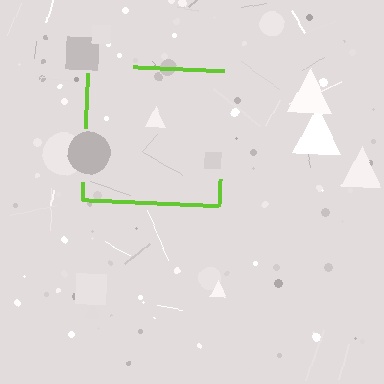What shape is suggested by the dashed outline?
The dashed outline suggests a square.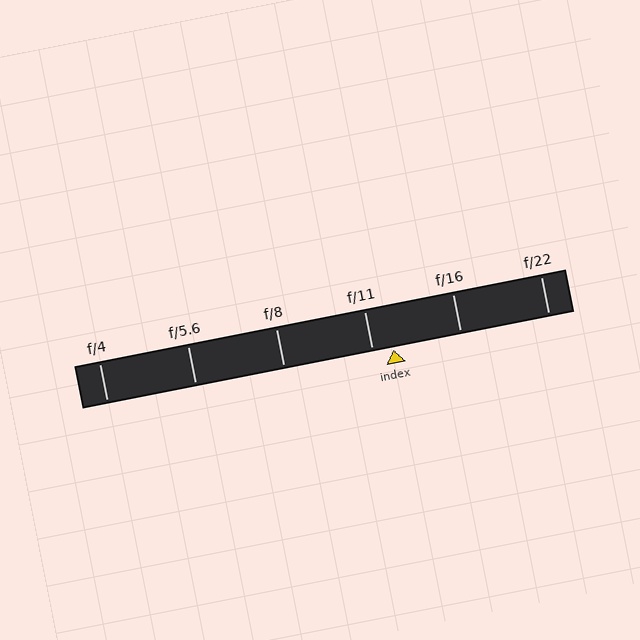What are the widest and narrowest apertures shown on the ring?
The widest aperture shown is f/4 and the narrowest is f/22.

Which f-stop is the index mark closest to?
The index mark is closest to f/11.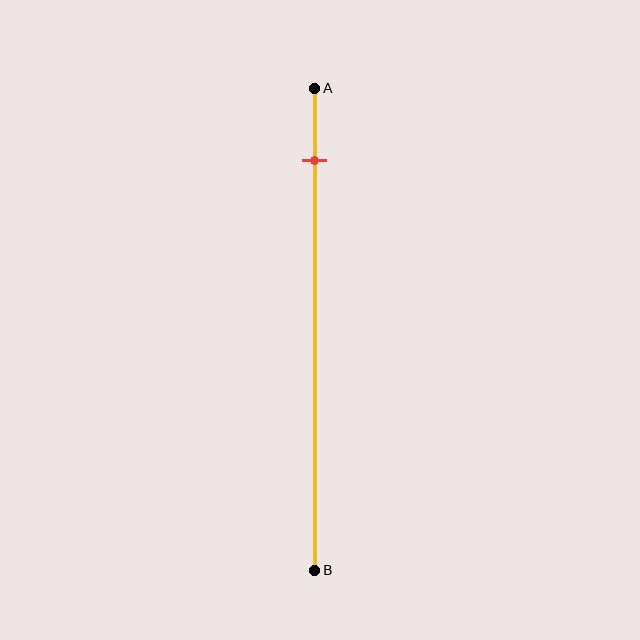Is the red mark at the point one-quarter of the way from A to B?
No, the mark is at about 15% from A, not at the 25% one-quarter point.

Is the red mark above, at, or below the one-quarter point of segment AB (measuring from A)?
The red mark is above the one-quarter point of segment AB.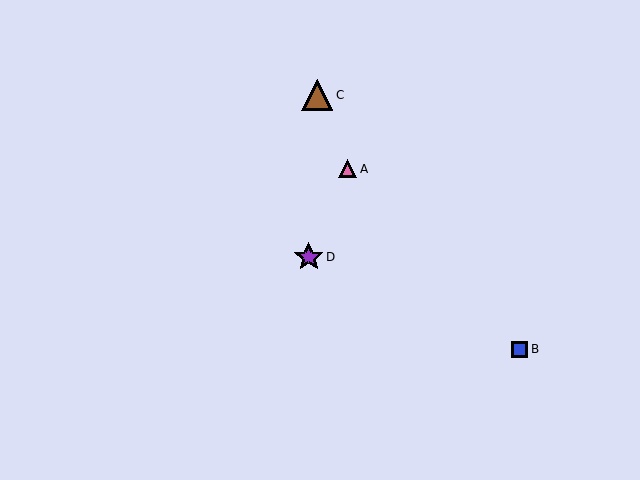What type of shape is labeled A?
Shape A is a pink triangle.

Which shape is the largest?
The brown triangle (labeled C) is the largest.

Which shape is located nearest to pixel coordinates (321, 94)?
The brown triangle (labeled C) at (317, 95) is nearest to that location.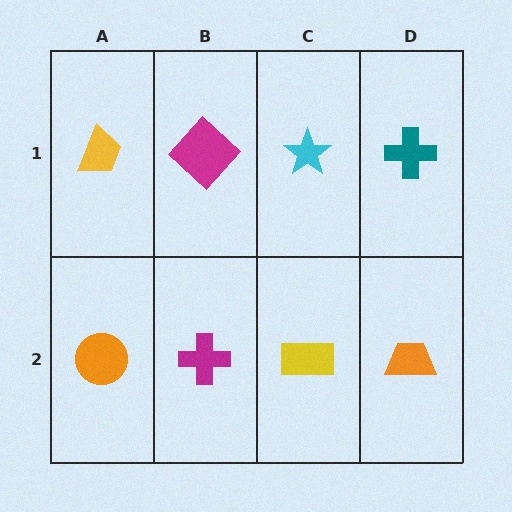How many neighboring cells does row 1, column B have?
3.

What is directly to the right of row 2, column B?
A yellow rectangle.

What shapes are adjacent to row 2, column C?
A cyan star (row 1, column C), a magenta cross (row 2, column B), an orange trapezoid (row 2, column D).